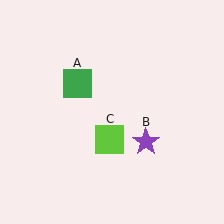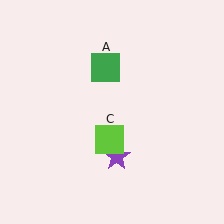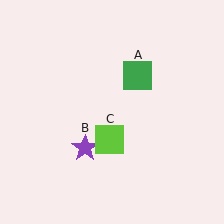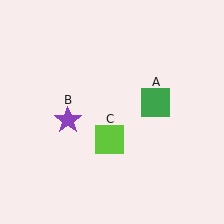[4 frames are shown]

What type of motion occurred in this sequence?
The green square (object A), purple star (object B) rotated clockwise around the center of the scene.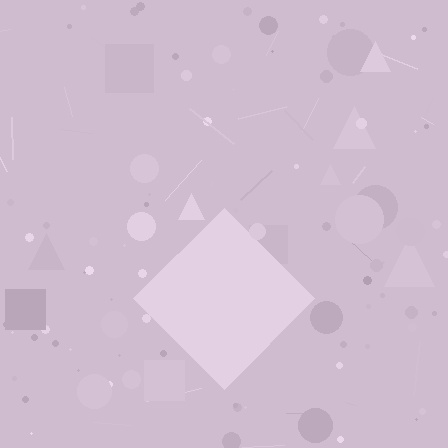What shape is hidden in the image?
A diamond is hidden in the image.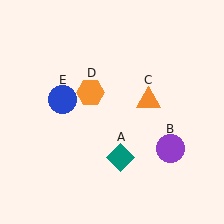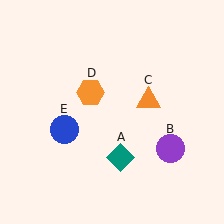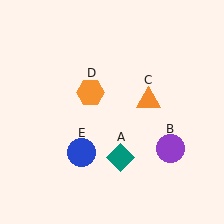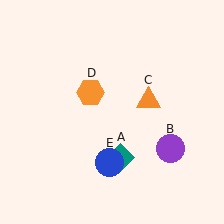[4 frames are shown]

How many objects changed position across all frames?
1 object changed position: blue circle (object E).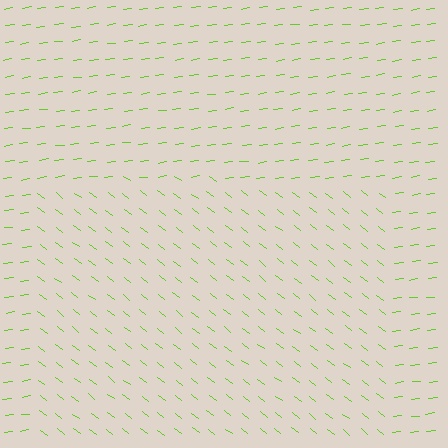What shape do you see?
I see a rectangle.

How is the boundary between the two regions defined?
The boundary is defined purely by a change in line orientation (approximately 45 degrees difference). All lines are the same color and thickness.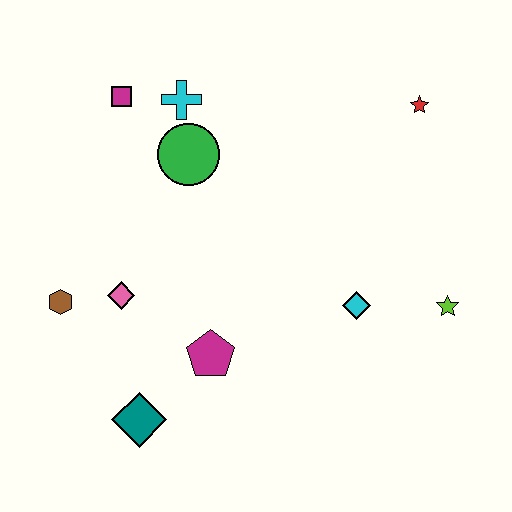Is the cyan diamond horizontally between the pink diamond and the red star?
Yes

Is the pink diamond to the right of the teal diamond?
No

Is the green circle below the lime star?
No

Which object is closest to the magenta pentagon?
The teal diamond is closest to the magenta pentagon.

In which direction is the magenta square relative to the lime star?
The magenta square is to the left of the lime star.